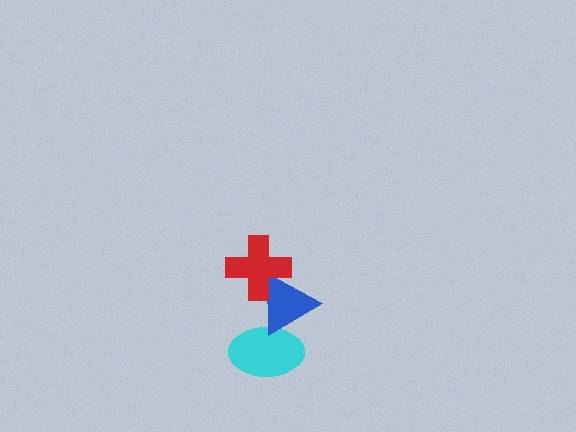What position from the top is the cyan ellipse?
The cyan ellipse is 3rd from the top.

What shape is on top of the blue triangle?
The red cross is on top of the blue triangle.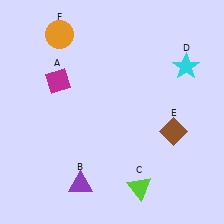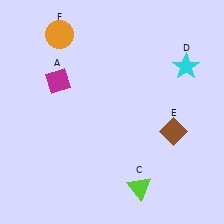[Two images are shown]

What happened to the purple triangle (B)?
The purple triangle (B) was removed in Image 2. It was in the bottom-left area of Image 1.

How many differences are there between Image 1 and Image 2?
There is 1 difference between the two images.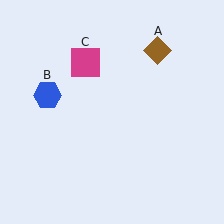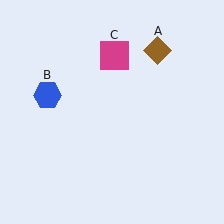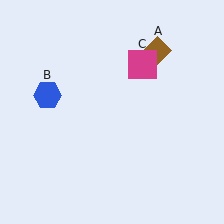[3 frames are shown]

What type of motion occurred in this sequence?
The magenta square (object C) rotated clockwise around the center of the scene.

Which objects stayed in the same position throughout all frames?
Brown diamond (object A) and blue hexagon (object B) remained stationary.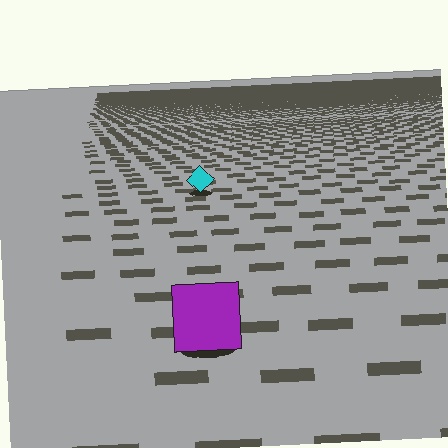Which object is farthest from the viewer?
The cyan diamond is farthest from the viewer. It appears smaller and the ground texture around it is denser.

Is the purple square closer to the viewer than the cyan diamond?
Yes. The purple square is closer — you can tell from the texture gradient: the ground texture is coarser near it.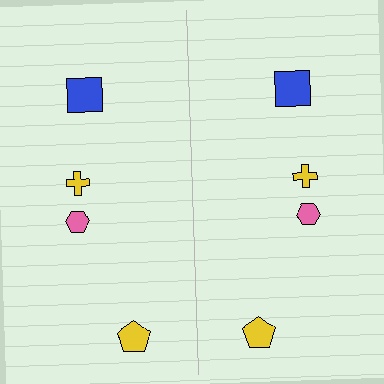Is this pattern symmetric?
Yes, this pattern has bilateral (reflection) symmetry.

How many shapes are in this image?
There are 8 shapes in this image.